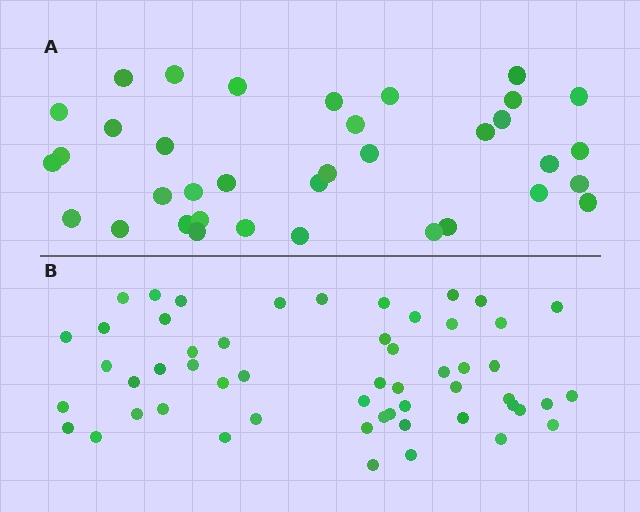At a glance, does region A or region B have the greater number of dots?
Region B (the bottom region) has more dots.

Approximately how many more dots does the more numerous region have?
Region B has approximately 20 more dots than region A.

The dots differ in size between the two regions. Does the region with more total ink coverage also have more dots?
No. Region A has more total ink coverage because its dots are larger, but region B actually contains more individual dots. Total area can be misleading — the number of items is what matters here.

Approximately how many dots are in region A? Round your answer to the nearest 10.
About 40 dots. (The exact count is 36, which rounds to 40.)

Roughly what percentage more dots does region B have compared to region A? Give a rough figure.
About 50% more.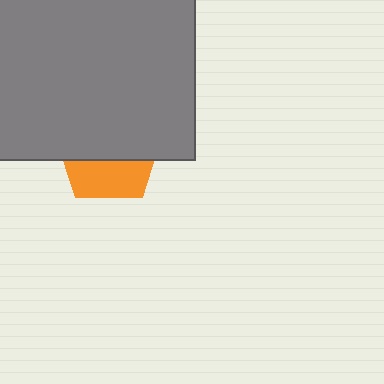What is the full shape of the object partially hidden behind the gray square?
The partially hidden object is an orange pentagon.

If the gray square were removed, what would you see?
You would see the complete orange pentagon.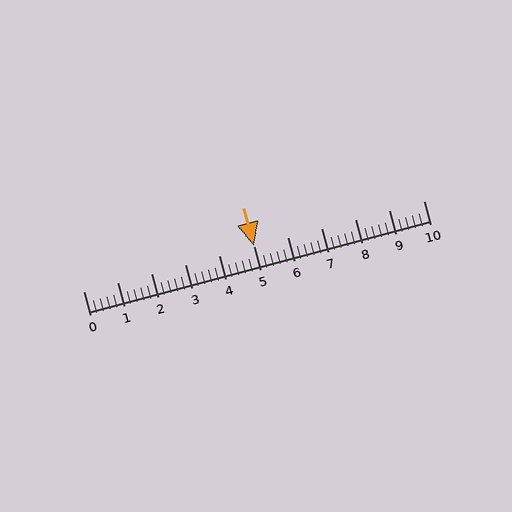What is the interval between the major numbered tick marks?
The major tick marks are spaced 1 units apart.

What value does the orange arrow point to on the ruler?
The orange arrow points to approximately 5.0.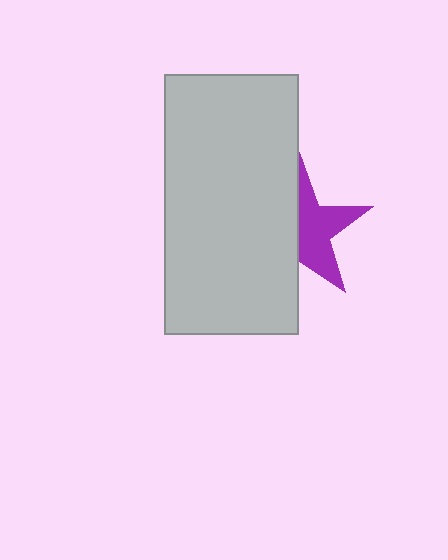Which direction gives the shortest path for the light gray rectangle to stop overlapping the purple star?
Moving left gives the shortest separation.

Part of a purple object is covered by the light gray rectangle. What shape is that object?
It is a star.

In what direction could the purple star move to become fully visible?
The purple star could move right. That would shift it out from behind the light gray rectangle entirely.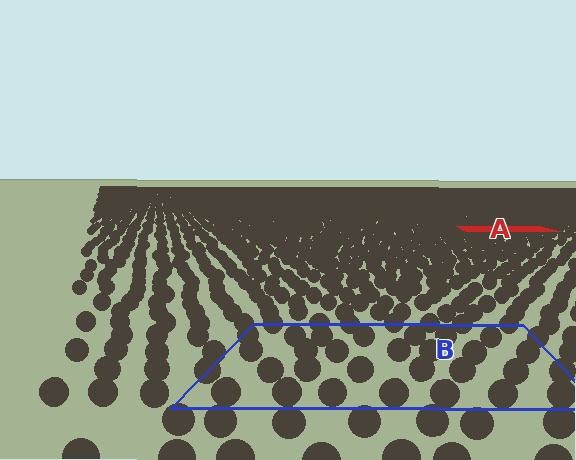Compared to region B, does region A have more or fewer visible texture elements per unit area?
Region A has more texture elements per unit area — they are packed more densely because it is farther away.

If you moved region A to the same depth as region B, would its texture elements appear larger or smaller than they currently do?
They would appear larger. At a closer depth, the same texture elements are projected at a bigger on-screen size.